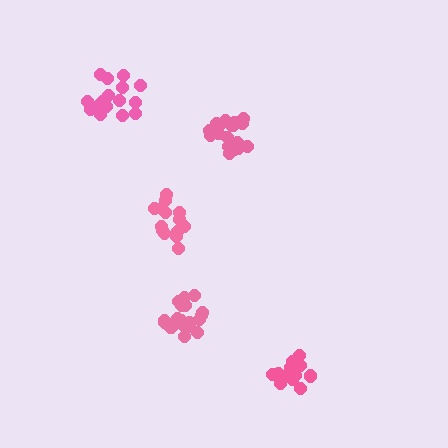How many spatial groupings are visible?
There are 5 spatial groupings.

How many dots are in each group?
Group 1: 18 dots, Group 2: 15 dots, Group 3: 14 dots, Group 4: 17 dots, Group 5: 18 dots (82 total).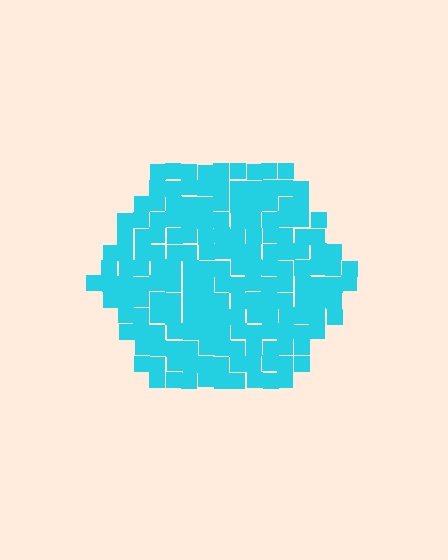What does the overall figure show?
The overall figure shows a hexagon.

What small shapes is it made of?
It is made of small squares.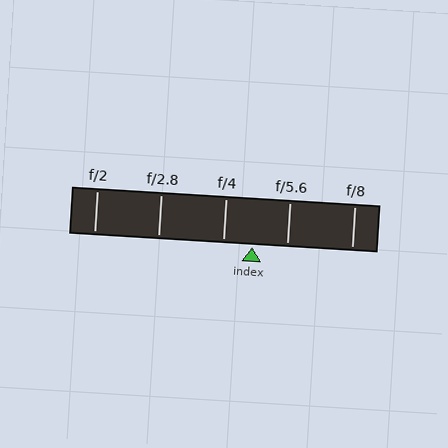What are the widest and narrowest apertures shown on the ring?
The widest aperture shown is f/2 and the narrowest is f/8.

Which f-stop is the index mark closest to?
The index mark is closest to f/4.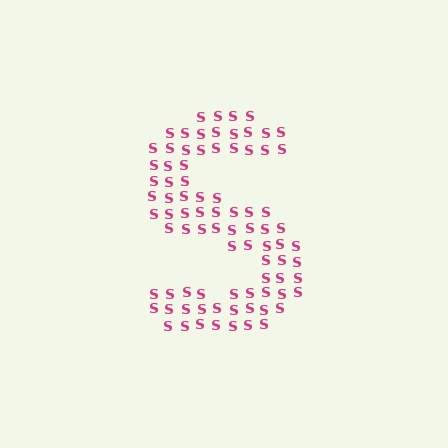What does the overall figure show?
The overall figure shows the letter S.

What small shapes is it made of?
It is made of small letter S's.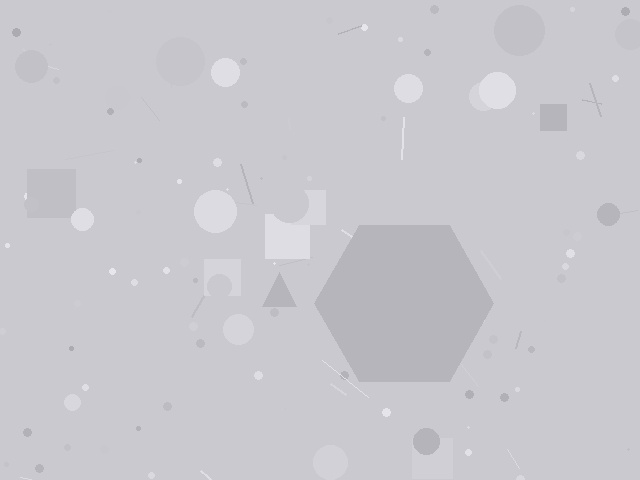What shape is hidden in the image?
A hexagon is hidden in the image.